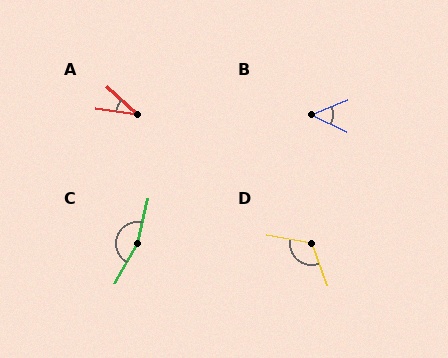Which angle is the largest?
C, at approximately 164 degrees.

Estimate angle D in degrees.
Approximately 121 degrees.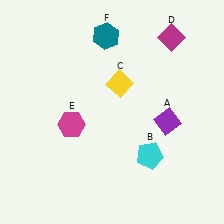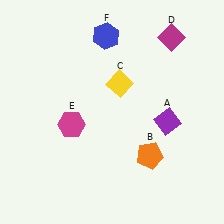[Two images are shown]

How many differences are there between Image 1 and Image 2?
There are 2 differences between the two images.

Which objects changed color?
B changed from cyan to orange. F changed from teal to blue.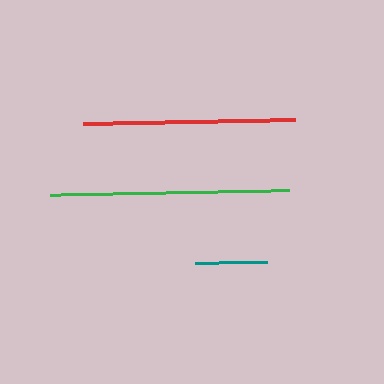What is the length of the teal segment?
The teal segment is approximately 72 pixels long.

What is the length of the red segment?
The red segment is approximately 212 pixels long.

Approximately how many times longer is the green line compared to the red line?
The green line is approximately 1.1 times the length of the red line.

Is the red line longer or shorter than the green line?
The green line is longer than the red line.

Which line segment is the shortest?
The teal line is the shortest at approximately 72 pixels.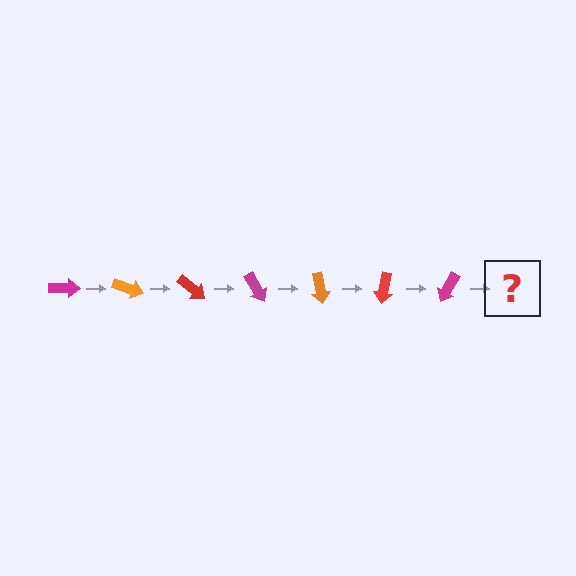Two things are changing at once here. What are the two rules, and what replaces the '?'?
The two rules are that it rotates 20 degrees each step and the color cycles through magenta, orange, and red. The '?' should be an orange arrow, rotated 140 degrees from the start.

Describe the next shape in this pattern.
It should be an orange arrow, rotated 140 degrees from the start.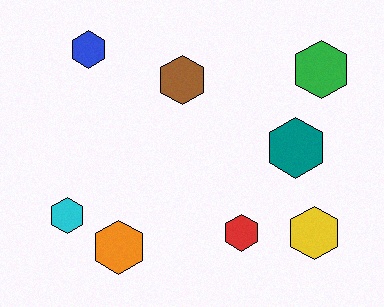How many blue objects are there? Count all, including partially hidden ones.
There is 1 blue object.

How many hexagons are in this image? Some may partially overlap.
There are 8 hexagons.